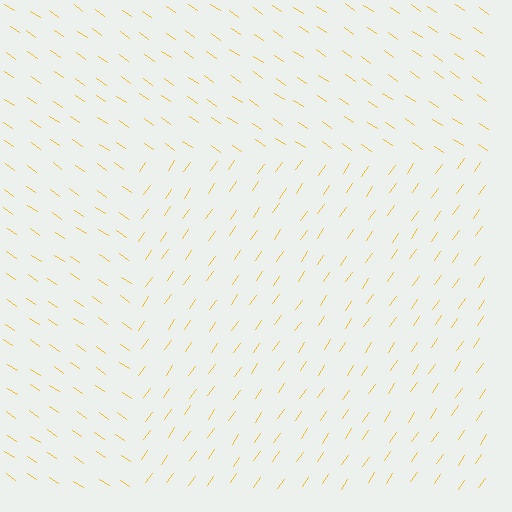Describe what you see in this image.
The image is filled with small yellow line segments. A rectangle region in the image has lines oriented differently from the surrounding lines, creating a visible texture boundary.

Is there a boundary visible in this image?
Yes, there is a texture boundary formed by a change in line orientation.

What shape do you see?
I see a rectangle.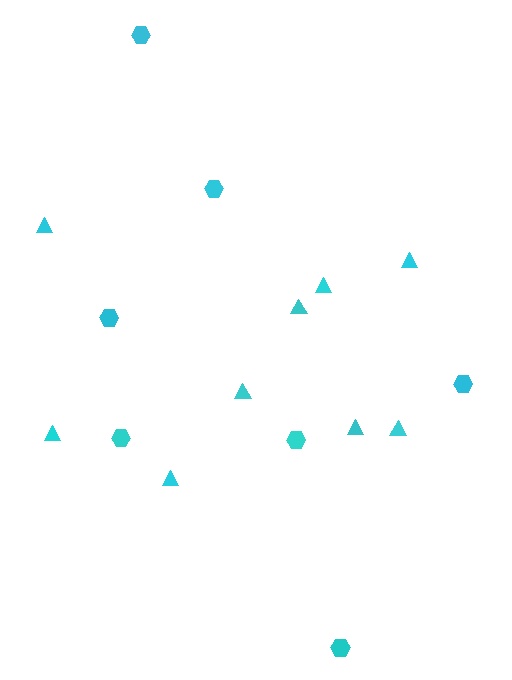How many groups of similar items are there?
There are 2 groups: one group of triangles (9) and one group of hexagons (7).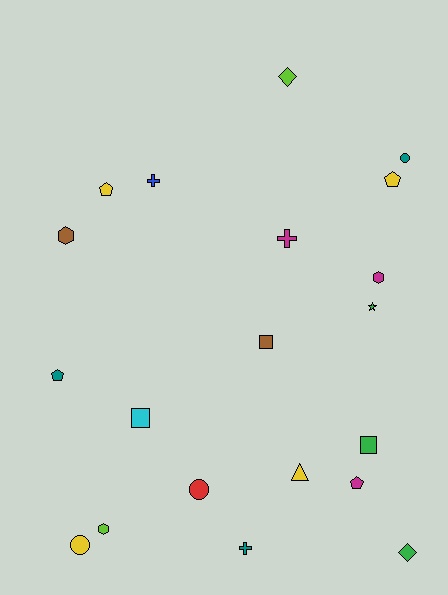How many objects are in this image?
There are 20 objects.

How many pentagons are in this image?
There are 4 pentagons.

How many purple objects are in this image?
There are no purple objects.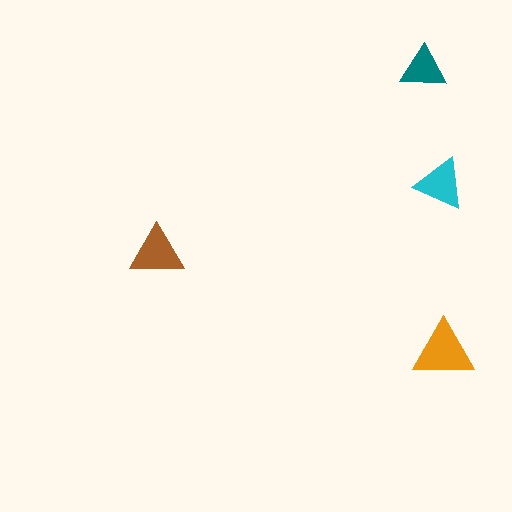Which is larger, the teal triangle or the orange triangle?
The orange one.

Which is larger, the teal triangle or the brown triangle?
The brown one.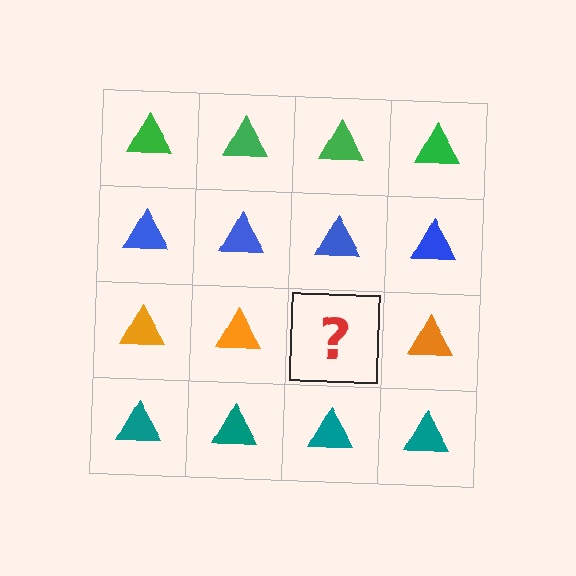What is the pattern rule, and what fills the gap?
The rule is that each row has a consistent color. The gap should be filled with an orange triangle.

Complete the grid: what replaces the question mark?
The question mark should be replaced with an orange triangle.